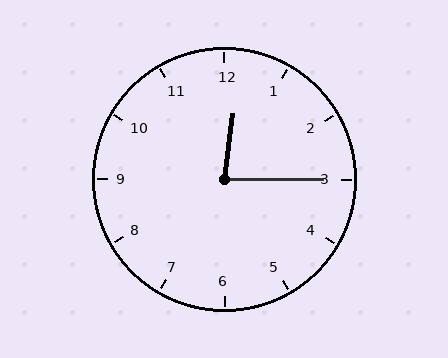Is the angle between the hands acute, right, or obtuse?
It is acute.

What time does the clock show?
12:15.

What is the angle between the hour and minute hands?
Approximately 82 degrees.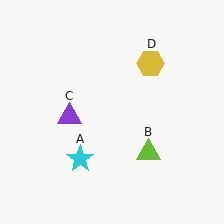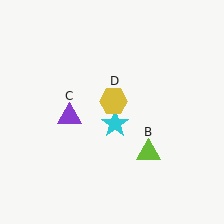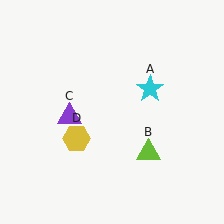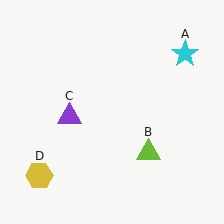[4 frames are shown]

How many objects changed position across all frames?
2 objects changed position: cyan star (object A), yellow hexagon (object D).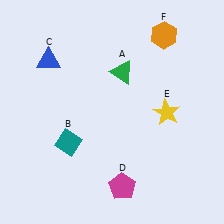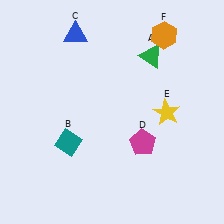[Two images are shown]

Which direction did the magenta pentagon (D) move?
The magenta pentagon (D) moved up.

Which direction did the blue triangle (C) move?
The blue triangle (C) moved right.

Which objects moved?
The objects that moved are: the green triangle (A), the blue triangle (C), the magenta pentagon (D).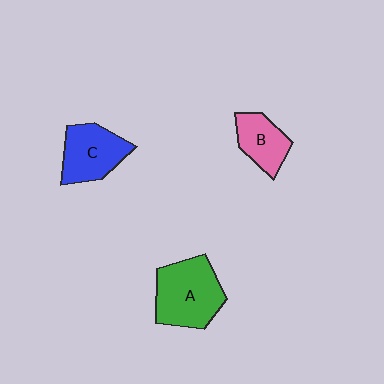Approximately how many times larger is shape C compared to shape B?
Approximately 1.3 times.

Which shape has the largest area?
Shape A (green).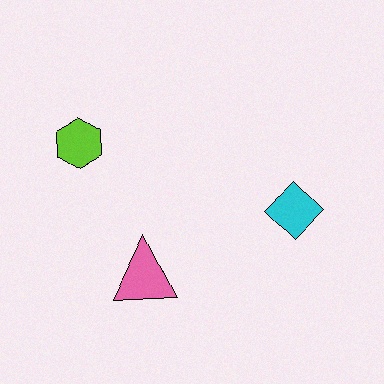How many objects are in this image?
There are 3 objects.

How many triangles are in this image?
There is 1 triangle.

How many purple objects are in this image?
There are no purple objects.